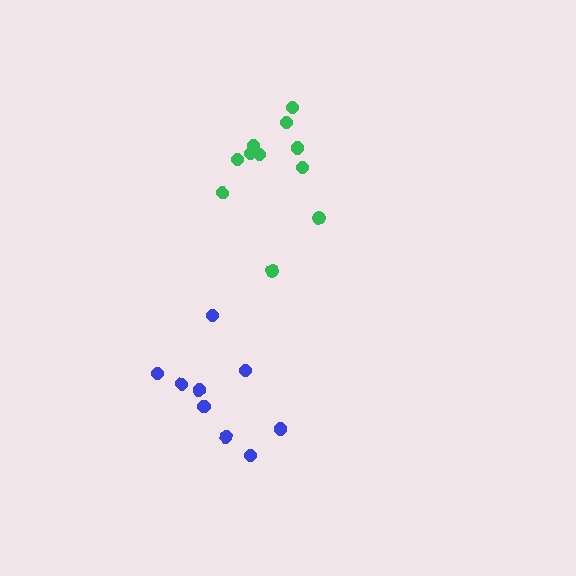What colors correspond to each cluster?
The clusters are colored: green, blue.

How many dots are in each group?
Group 1: 11 dots, Group 2: 9 dots (20 total).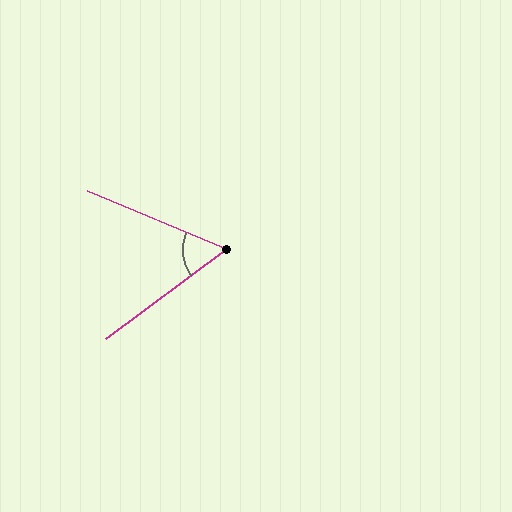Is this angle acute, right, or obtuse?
It is acute.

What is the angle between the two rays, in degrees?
Approximately 59 degrees.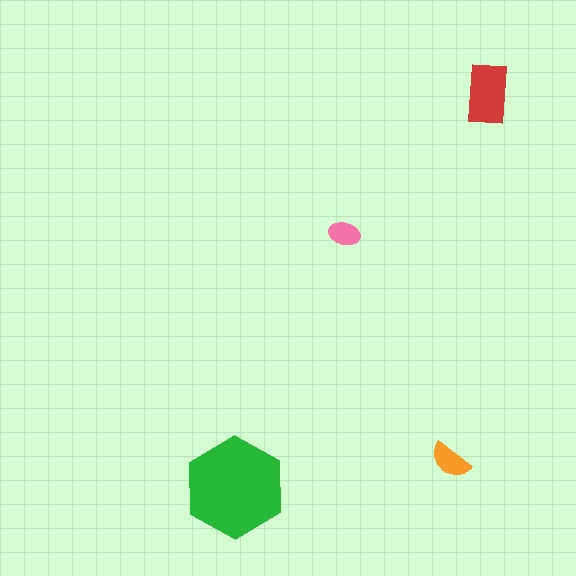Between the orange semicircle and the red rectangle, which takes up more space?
The red rectangle.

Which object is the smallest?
The pink ellipse.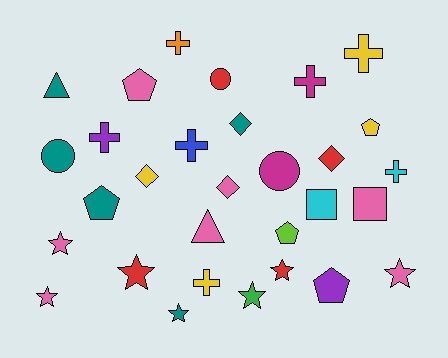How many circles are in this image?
There are 3 circles.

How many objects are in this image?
There are 30 objects.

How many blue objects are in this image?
There is 1 blue object.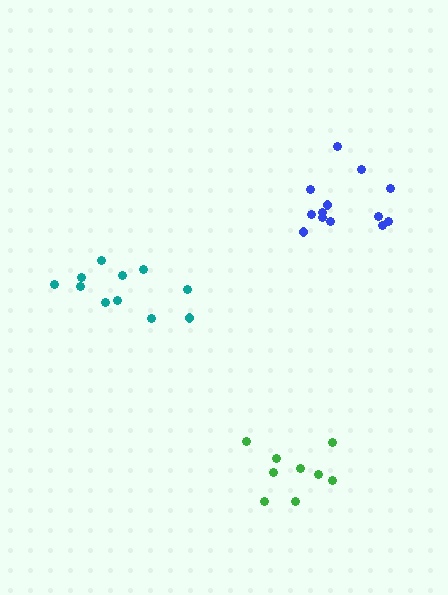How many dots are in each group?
Group 1: 9 dots, Group 2: 13 dots, Group 3: 11 dots (33 total).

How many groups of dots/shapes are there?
There are 3 groups.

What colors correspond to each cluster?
The clusters are colored: green, blue, teal.